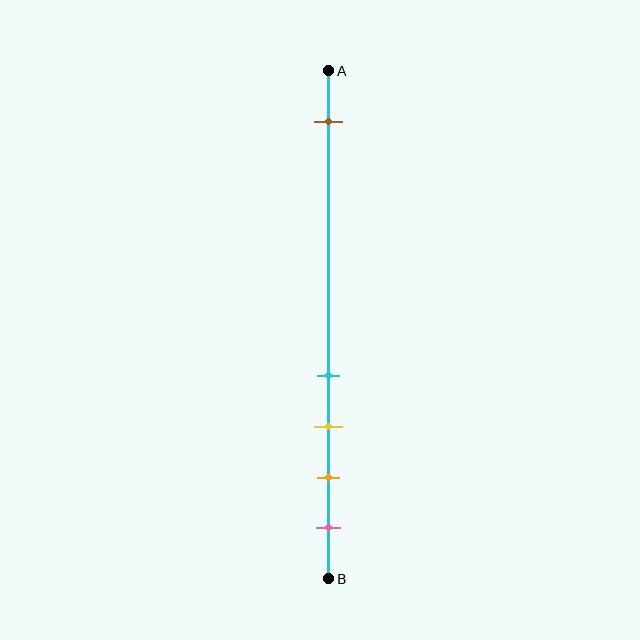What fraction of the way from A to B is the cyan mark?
The cyan mark is approximately 60% (0.6) of the way from A to B.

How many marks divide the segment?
There are 5 marks dividing the segment.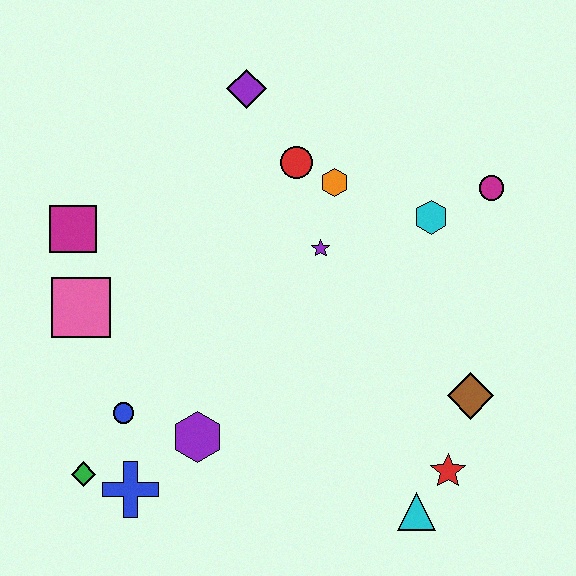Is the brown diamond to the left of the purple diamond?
No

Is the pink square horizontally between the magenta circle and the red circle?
No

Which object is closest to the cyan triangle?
The red star is closest to the cyan triangle.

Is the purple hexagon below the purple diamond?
Yes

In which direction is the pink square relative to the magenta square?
The pink square is below the magenta square.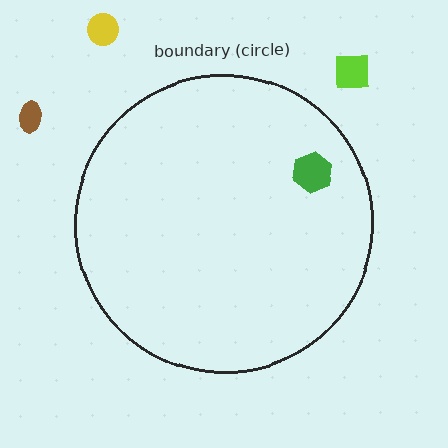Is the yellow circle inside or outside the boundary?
Outside.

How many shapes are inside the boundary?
1 inside, 3 outside.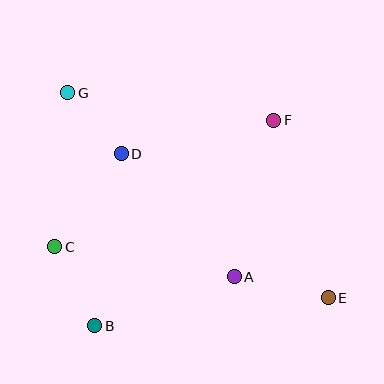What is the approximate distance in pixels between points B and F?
The distance between B and F is approximately 273 pixels.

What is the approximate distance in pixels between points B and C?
The distance between B and C is approximately 89 pixels.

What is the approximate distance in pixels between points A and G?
The distance between A and G is approximately 248 pixels.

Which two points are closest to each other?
Points D and G are closest to each other.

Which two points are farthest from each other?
Points E and G are farthest from each other.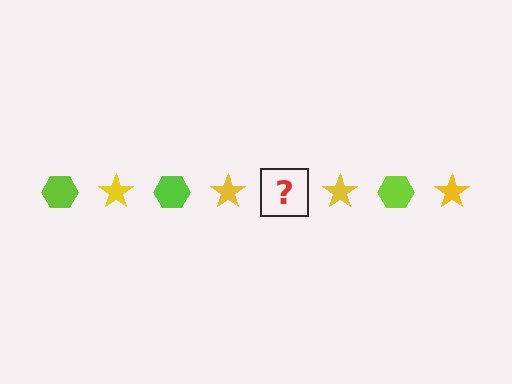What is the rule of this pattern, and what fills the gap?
The rule is that the pattern alternates between lime hexagon and yellow star. The gap should be filled with a lime hexagon.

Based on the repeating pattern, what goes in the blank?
The blank should be a lime hexagon.